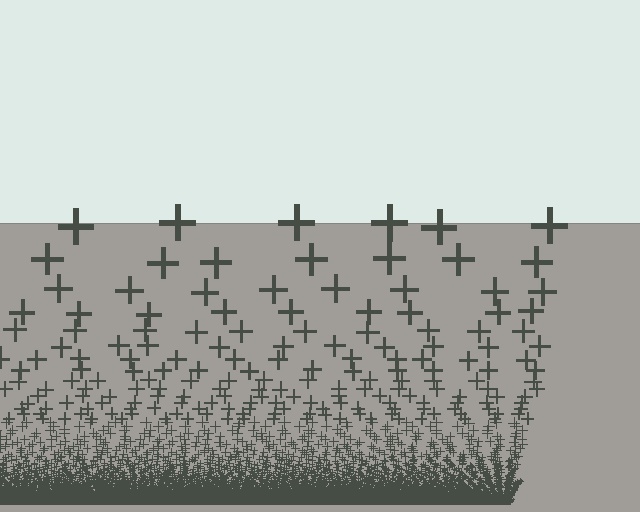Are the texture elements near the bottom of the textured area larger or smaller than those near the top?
Smaller. The gradient is inverted — elements near the bottom are smaller and denser.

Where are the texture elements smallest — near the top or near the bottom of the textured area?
Near the bottom.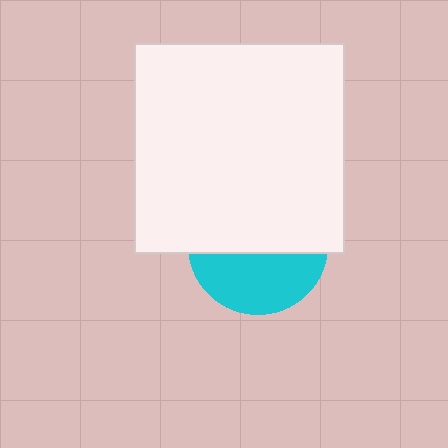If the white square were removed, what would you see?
You would see the complete cyan circle.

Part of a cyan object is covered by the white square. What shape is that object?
It is a circle.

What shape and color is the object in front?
The object in front is a white square.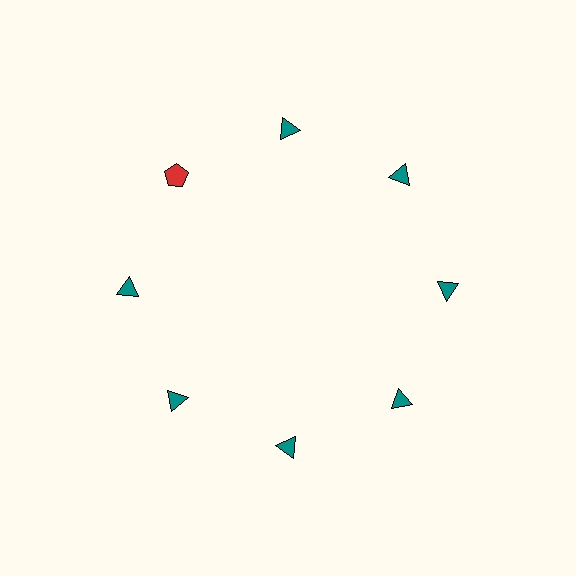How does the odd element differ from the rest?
It differs in both color (red instead of teal) and shape (pentagon instead of triangle).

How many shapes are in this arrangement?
There are 8 shapes arranged in a ring pattern.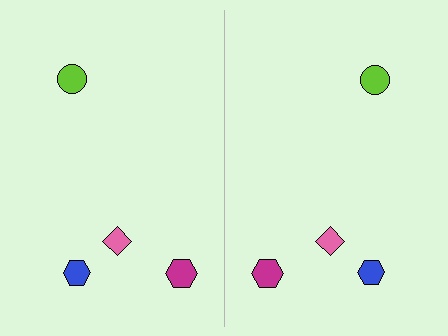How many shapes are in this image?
There are 8 shapes in this image.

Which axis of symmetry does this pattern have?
The pattern has a vertical axis of symmetry running through the center of the image.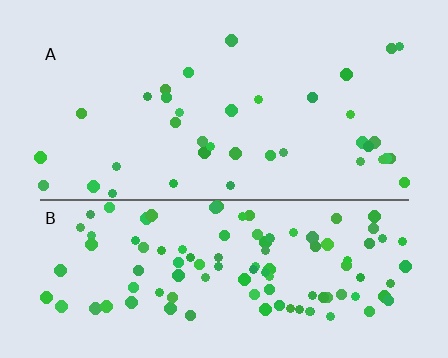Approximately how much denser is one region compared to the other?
Approximately 3.0× — region B over region A.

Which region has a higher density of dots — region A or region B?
B (the bottom).